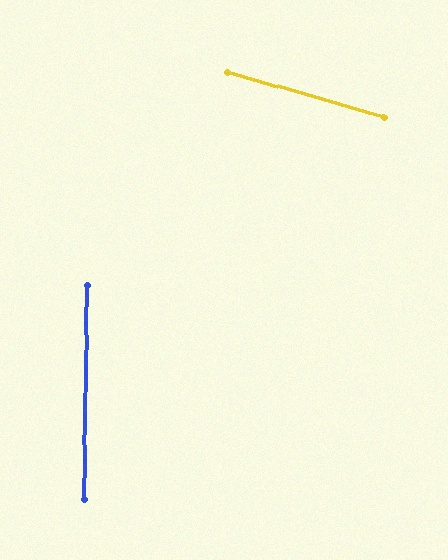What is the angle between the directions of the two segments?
Approximately 75 degrees.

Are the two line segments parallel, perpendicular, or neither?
Neither parallel nor perpendicular — they differ by about 75°.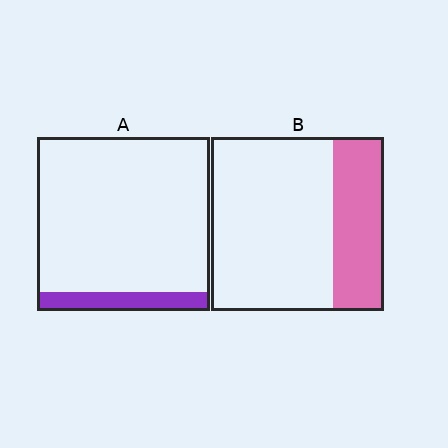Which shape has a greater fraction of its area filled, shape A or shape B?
Shape B.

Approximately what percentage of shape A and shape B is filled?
A is approximately 10% and B is approximately 30%.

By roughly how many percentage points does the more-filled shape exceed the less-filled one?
By roughly 20 percentage points (B over A).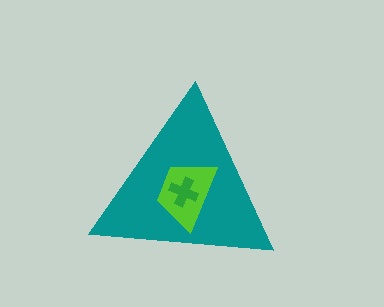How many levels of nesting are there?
3.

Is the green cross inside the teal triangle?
Yes.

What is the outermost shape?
The teal triangle.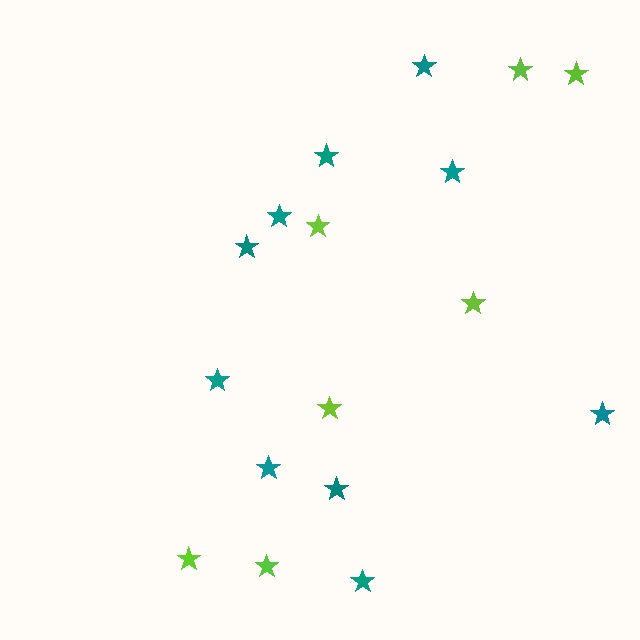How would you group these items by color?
There are 2 groups: one group of lime stars (7) and one group of teal stars (10).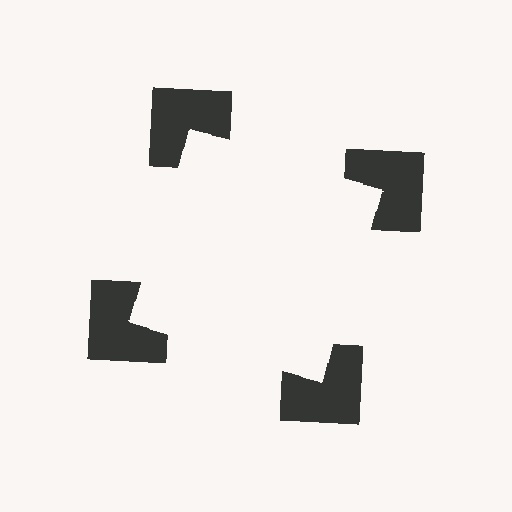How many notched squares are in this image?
There are 4 — one at each vertex of the illusory square.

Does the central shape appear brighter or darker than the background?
It typically appears slightly brighter than the background, even though no actual brightness change is drawn.